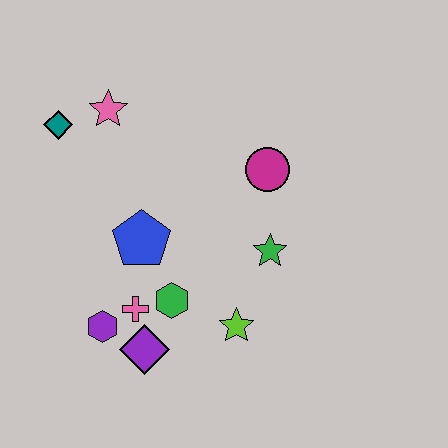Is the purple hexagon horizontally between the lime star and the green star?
No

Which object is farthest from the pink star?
The lime star is farthest from the pink star.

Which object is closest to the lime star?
The green hexagon is closest to the lime star.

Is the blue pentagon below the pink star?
Yes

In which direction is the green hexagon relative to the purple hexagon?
The green hexagon is to the right of the purple hexagon.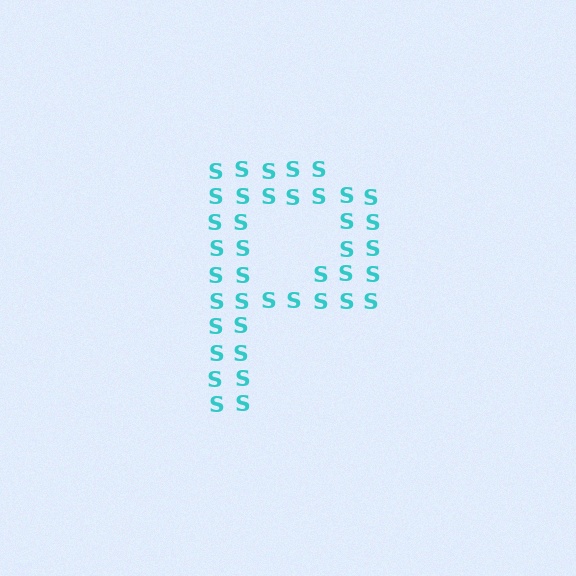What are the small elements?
The small elements are letter S's.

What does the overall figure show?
The overall figure shows the letter P.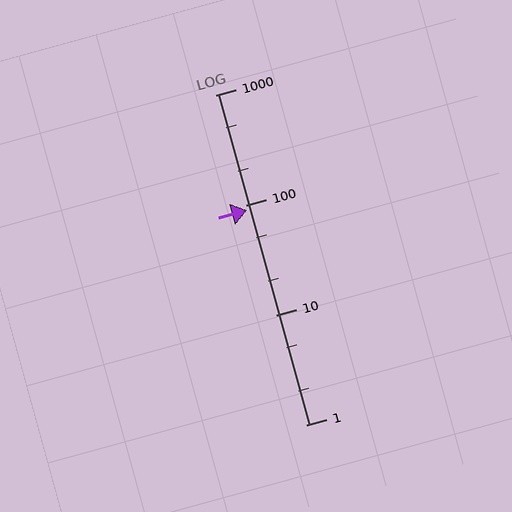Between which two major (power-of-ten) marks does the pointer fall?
The pointer is between 10 and 100.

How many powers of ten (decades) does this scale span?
The scale spans 3 decades, from 1 to 1000.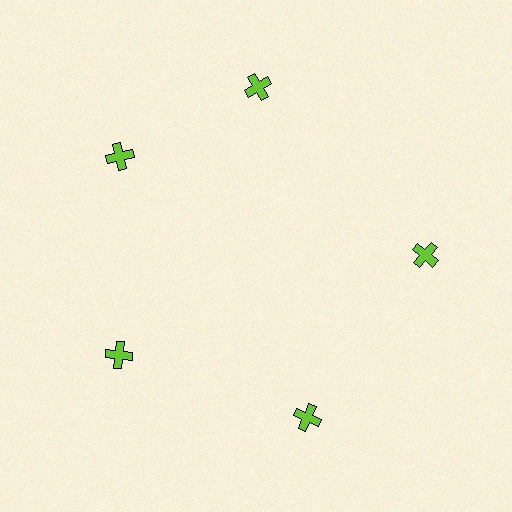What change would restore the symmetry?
The symmetry would be restored by rotating it back into even spacing with its neighbors so that all 5 crosses sit at equal angles and equal distance from the center.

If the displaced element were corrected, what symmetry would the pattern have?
It would have 5-fold rotational symmetry — the pattern would map onto itself every 72 degrees.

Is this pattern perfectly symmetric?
No. The 5 lime crosses are arranged in a ring, but one element near the 1 o'clock position is rotated out of alignment along the ring, breaking the 5-fold rotational symmetry.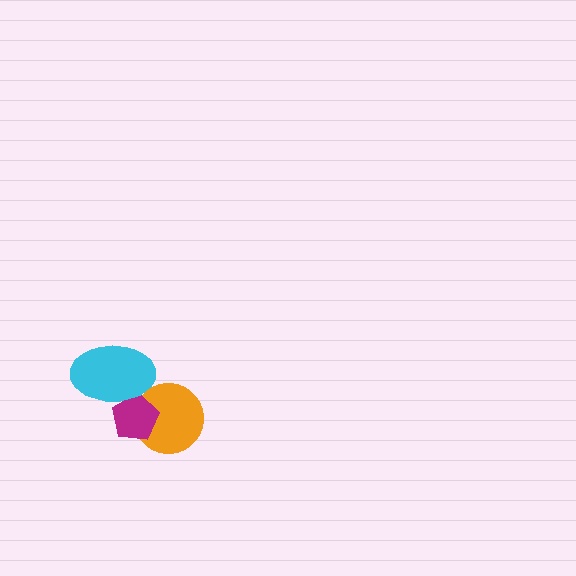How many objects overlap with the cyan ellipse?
1 object overlaps with the cyan ellipse.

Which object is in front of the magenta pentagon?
The cyan ellipse is in front of the magenta pentagon.